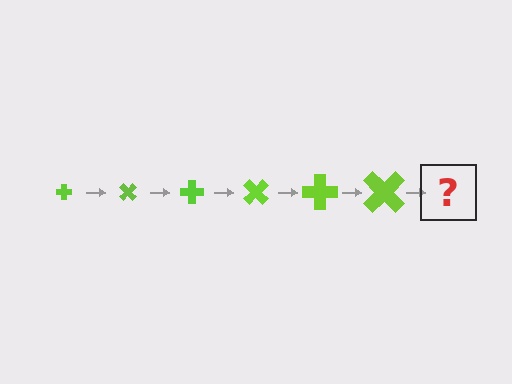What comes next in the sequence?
The next element should be a cross, larger than the previous one and rotated 270 degrees from the start.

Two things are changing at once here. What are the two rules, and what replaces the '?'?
The two rules are that the cross grows larger each step and it rotates 45 degrees each step. The '?' should be a cross, larger than the previous one and rotated 270 degrees from the start.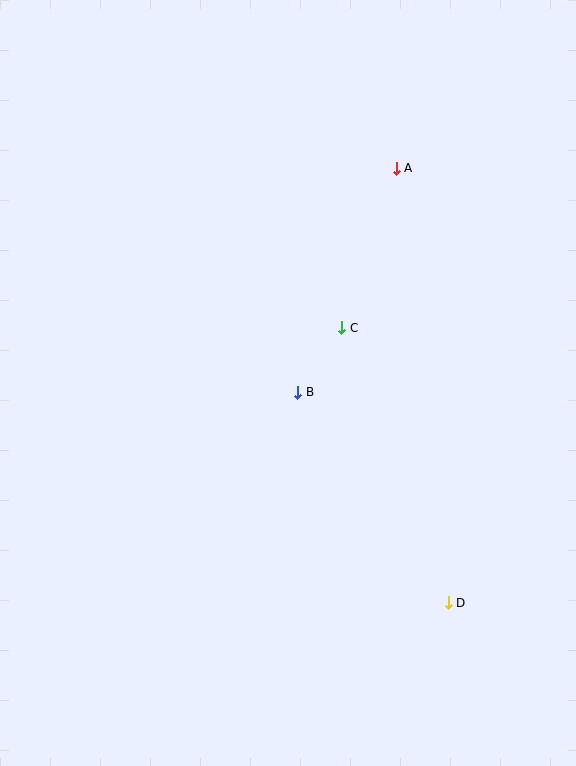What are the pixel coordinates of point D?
Point D is at (448, 603).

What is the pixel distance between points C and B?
The distance between C and B is 78 pixels.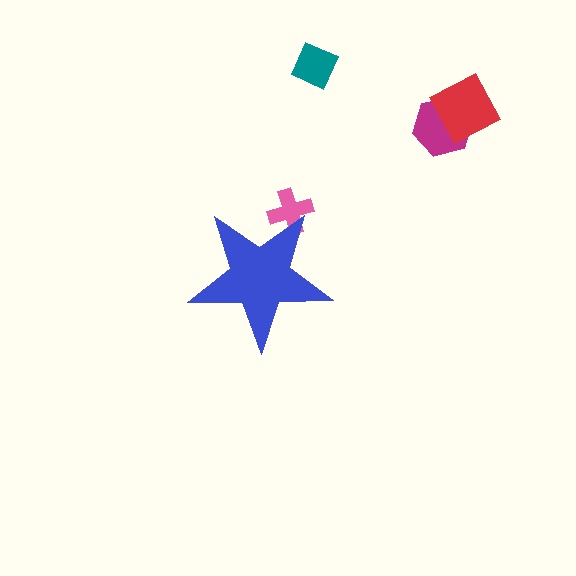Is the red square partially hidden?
No, the red square is fully visible.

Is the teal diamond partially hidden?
No, the teal diamond is fully visible.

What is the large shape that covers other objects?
A blue star.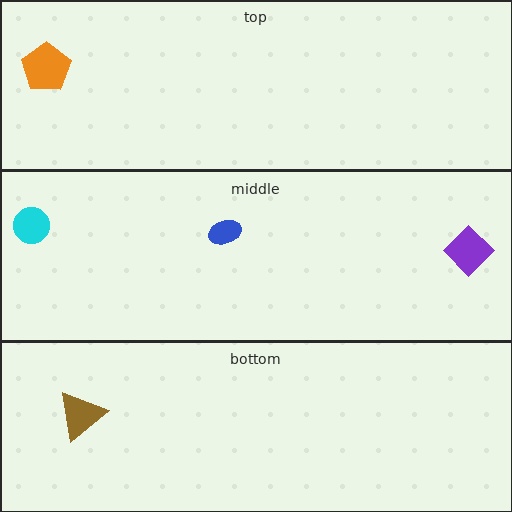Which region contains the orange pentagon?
The top region.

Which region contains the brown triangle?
The bottom region.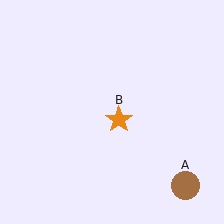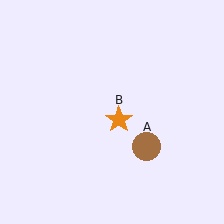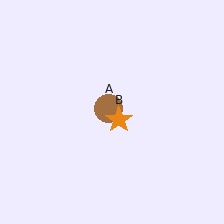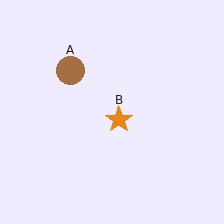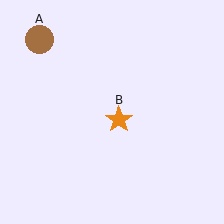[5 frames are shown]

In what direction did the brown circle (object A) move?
The brown circle (object A) moved up and to the left.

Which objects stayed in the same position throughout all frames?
Orange star (object B) remained stationary.